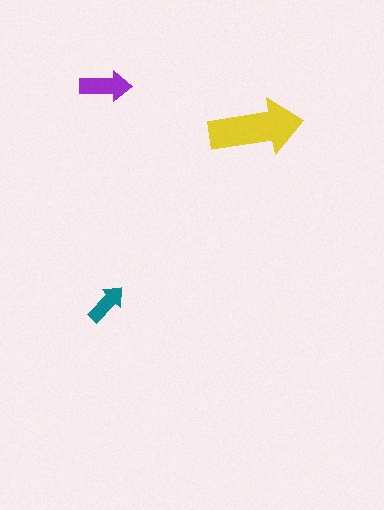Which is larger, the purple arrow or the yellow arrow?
The yellow one.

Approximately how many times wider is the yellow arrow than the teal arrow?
About 2 times wider.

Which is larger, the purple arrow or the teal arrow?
The purple one.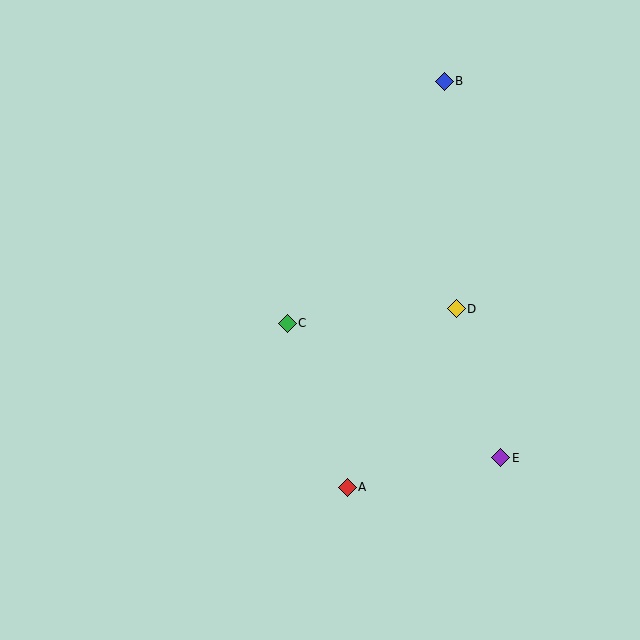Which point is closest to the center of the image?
Point C at (287, 323) is closest to the center.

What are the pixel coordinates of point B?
Point B is at (444, 81).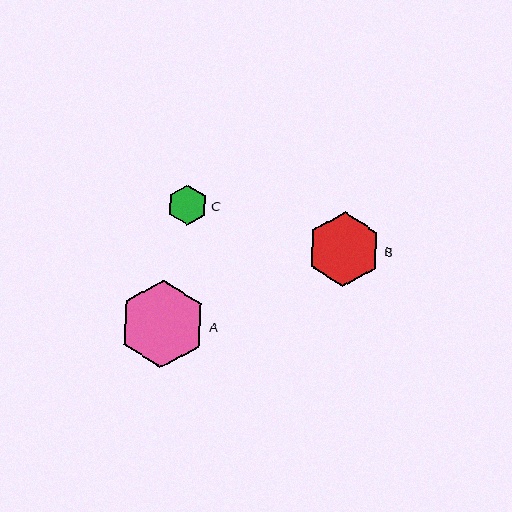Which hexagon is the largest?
Hexagon A is the largest with a size of approximately 88 pixels.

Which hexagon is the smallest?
Hexagon C is the smallest with a size of approximately 40 pixels.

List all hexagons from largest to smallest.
From largest to smallest: A, B, C.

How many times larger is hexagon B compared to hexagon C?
Hexagon B is approximately 1.8 times the size of hexagon C.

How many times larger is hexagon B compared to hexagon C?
Hexagon B is approximately 1.8 times the size of hexagon C.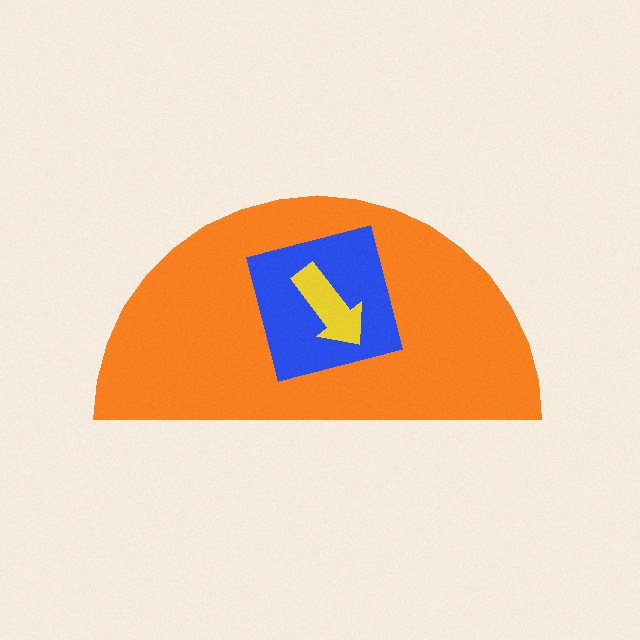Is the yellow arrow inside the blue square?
Yes.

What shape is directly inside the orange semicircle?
The blue square.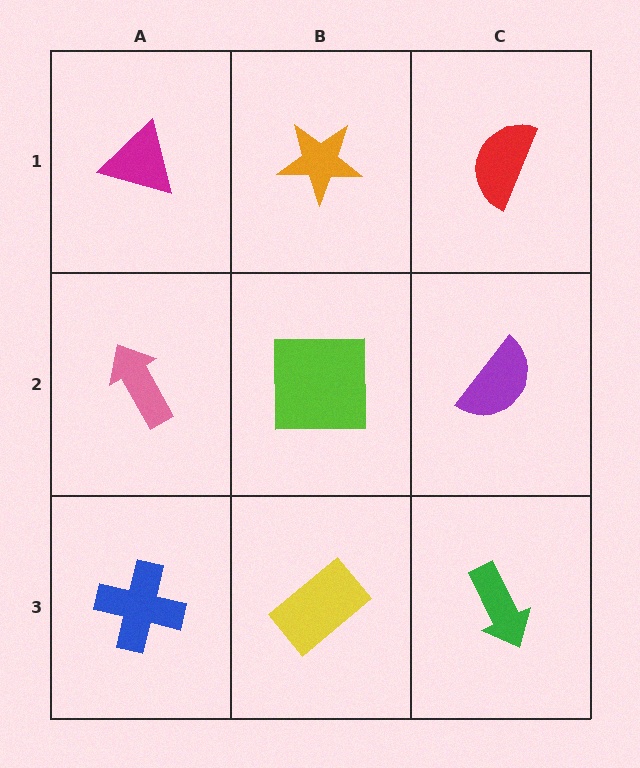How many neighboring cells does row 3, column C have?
2.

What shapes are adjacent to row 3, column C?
A purple semicircle (row 2, column C), a yellow rectangle (row 3, column B).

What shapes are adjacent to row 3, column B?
A lime square (row 2, column B), a blue cross (row 3, column A), a green arrow (row 3, column C).